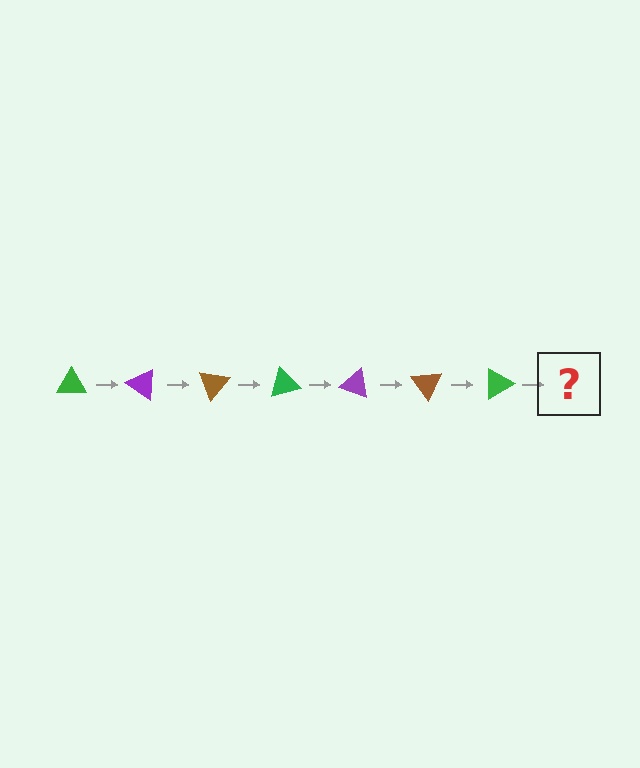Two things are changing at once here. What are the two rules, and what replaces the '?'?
The two rules are that it rotates 35 degrees each step and the color cycles through green, purple, and brown. The '?' should be a purple triangle, rotated 245 degrees from the start.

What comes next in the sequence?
The next element should be a purple triangle, rotated 245 degrees from the start.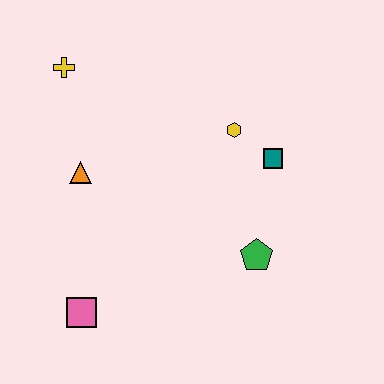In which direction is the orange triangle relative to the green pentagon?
The orange triangle is to the left of the green pentagon.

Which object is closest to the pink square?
The orange triangle is closest to the pink square.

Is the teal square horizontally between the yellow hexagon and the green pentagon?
No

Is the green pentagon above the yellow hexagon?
No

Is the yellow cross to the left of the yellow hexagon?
Yes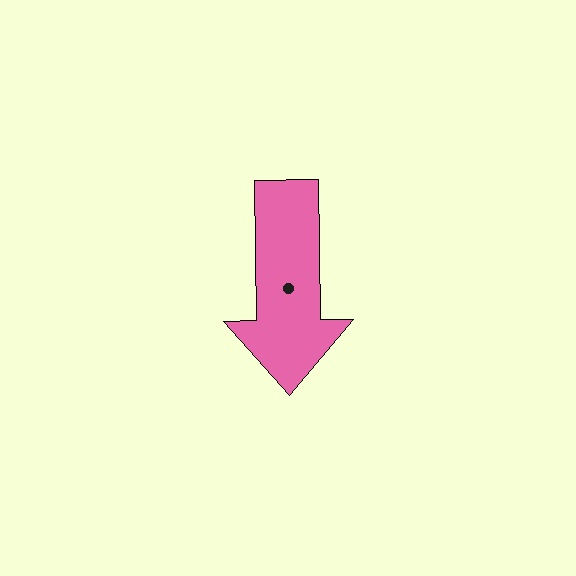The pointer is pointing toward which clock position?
Roughly 6 o'clock.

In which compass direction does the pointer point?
South.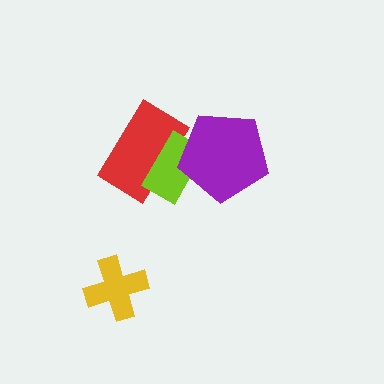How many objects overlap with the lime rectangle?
2 objects overlap with the lime rectangle.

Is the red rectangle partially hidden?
Yes, it is partially covered by another shape.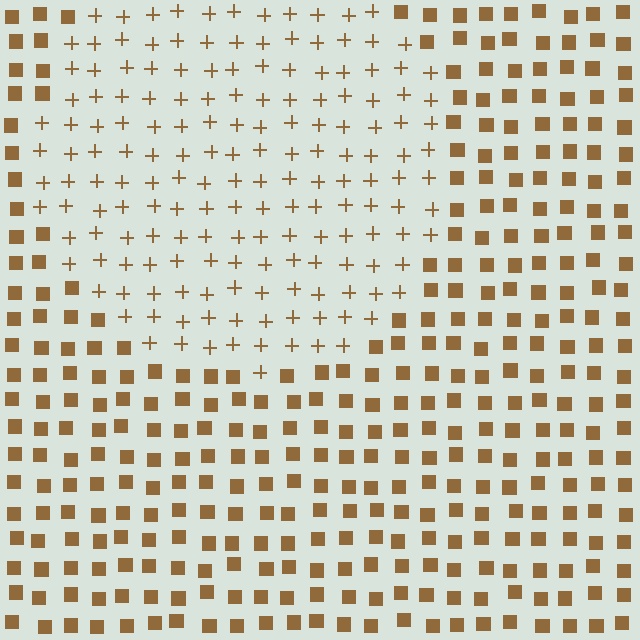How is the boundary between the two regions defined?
The boundary is defined by a change in element shape: plus signs inside vs. squares outside. All elements share the same color and spacing.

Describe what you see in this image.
The image is filled with small brown elements arranged in a uniform grid. A circle-shaped region contains plus signs, while the surrounding area contains squares. The boundary is defined purely by the change in element shape.